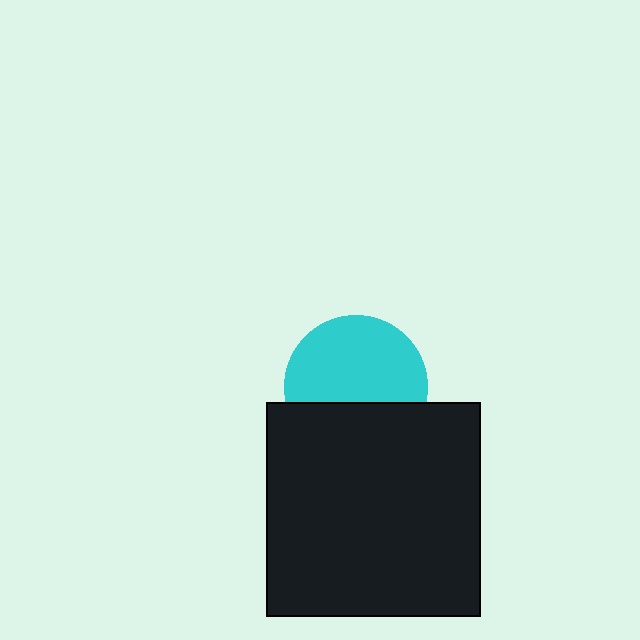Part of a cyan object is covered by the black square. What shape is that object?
It is a circle.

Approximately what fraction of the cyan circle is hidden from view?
Roughly 37% of the cyan circle is hidden behind the black square.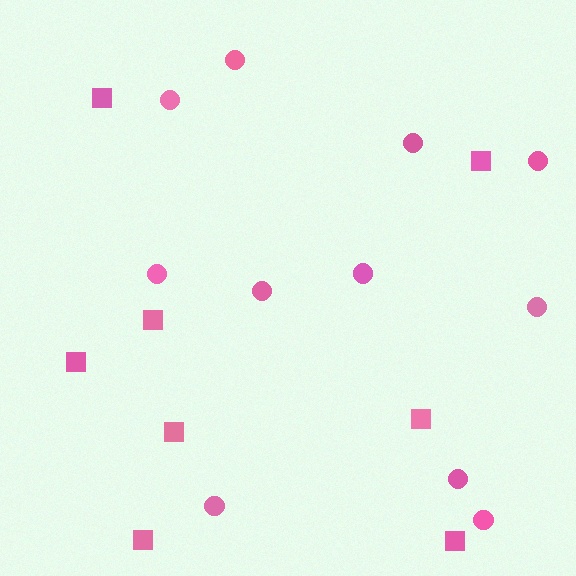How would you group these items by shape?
There are 2 groups: one group of circles (11) and one group of squares (8).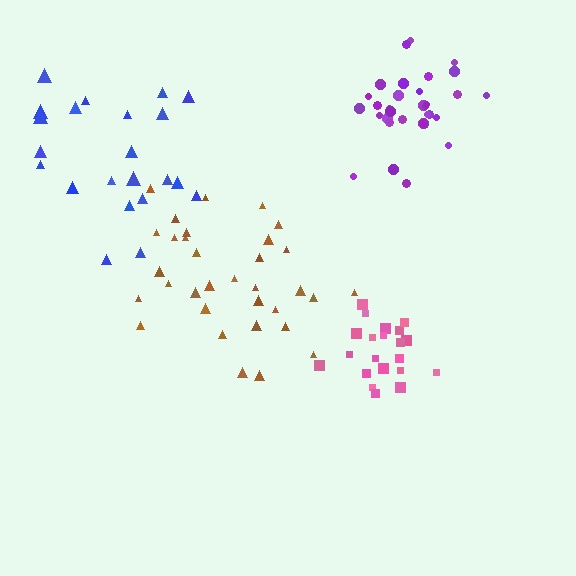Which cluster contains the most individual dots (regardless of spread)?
Brown (34).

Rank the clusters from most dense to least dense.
pink, purple, brown, blue.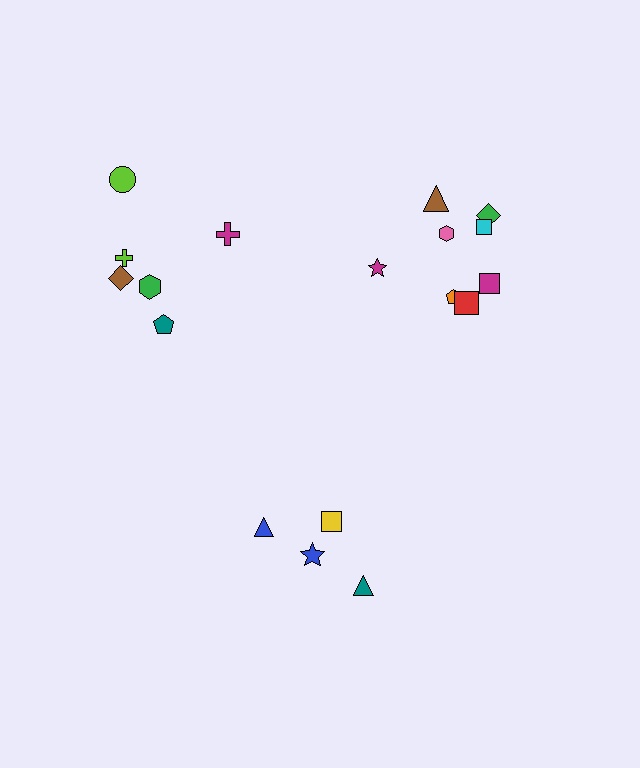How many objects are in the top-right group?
There are 8 objects.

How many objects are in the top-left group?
There are 6 objects.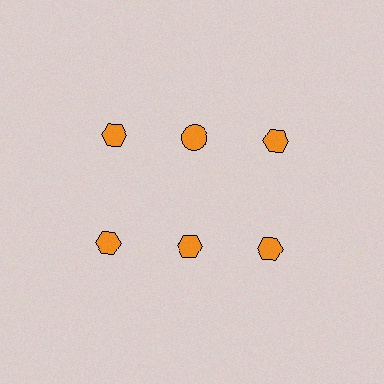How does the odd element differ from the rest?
It has a different shape: circle instead of hexagon.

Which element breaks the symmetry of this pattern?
The orange circle in the top row, second from left column breaks the symmetry. All other shapes are orange hexagons.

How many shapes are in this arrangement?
There are 6 shapes arranged in a grid pattern.